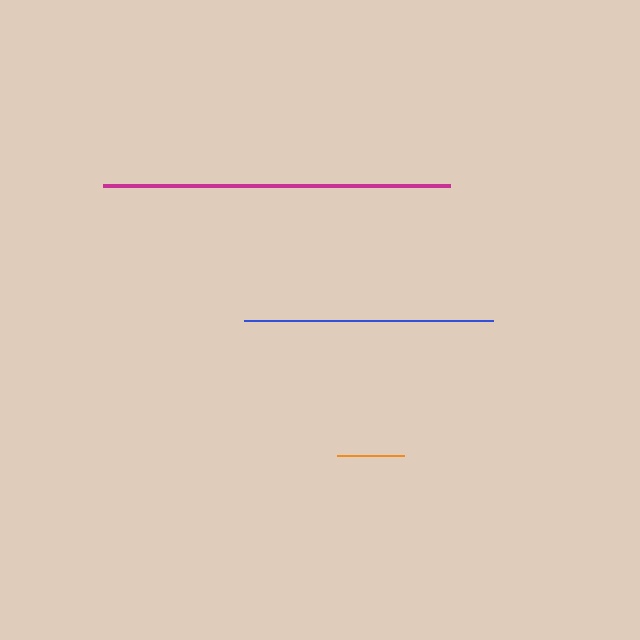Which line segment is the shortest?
The orange line is the shortest at approximately 67 pixels.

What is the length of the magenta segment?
The magenta segment is approximately 346 pixels long.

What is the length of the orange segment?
The orange segment is approximately 67 pixels long.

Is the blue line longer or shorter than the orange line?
The blue line is longer than the orange line.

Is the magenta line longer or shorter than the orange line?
The magenta line is longer than the orange line.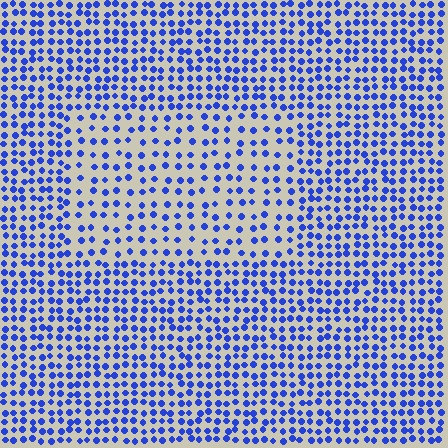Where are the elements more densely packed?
The elements are more densely packed outside the rectangle boundary.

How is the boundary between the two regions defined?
The boundary is defined by a change in element density (approximately 1.8x ratio). All elements are the same color, size, and shape.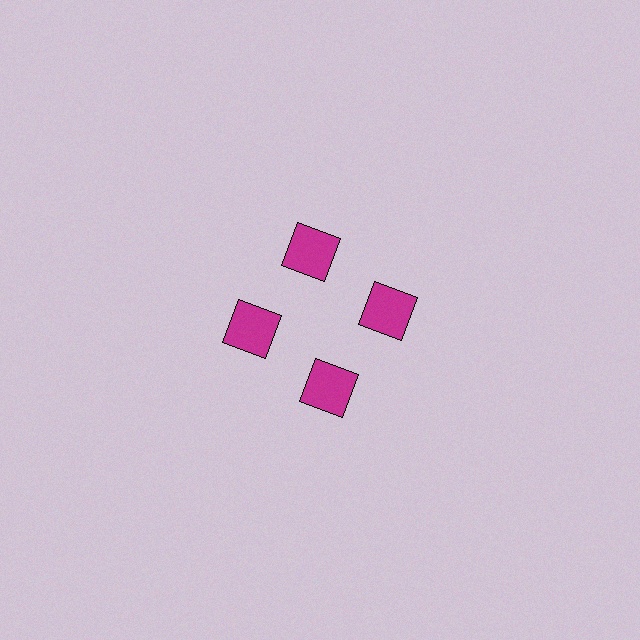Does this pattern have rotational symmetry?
Yes, this pattern has 4-fold rotational symmetry. It looks the same after rotating 90 degrees around the center.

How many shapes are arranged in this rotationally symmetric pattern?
There are 4 shapes, arranged in 4 groups of 1.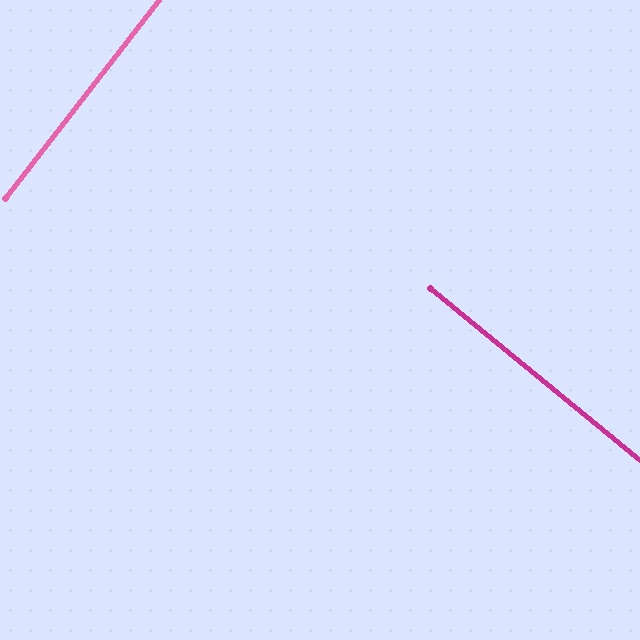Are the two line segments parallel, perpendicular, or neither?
Perpendicular — they meet at approximately 88°.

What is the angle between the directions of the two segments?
Approximately 88 degrees.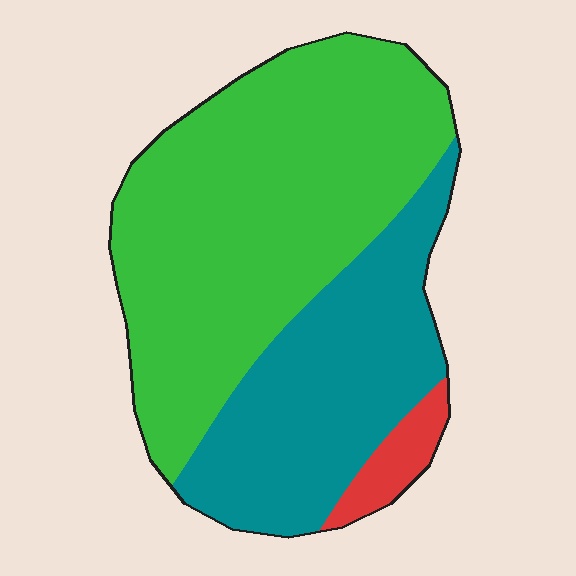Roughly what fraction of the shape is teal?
Teal covers 35% of the shape.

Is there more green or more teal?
Green.